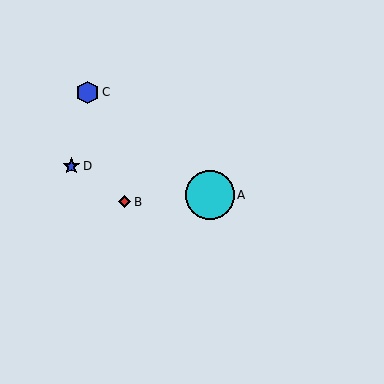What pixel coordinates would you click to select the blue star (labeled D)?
Click at (71, 166) to select the blue star D.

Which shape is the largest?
The cyan circle (labeled A) is the largest.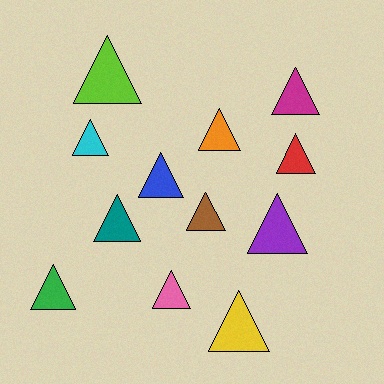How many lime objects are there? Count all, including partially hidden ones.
There is 1 lime object.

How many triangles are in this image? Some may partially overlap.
There are 12 triangles.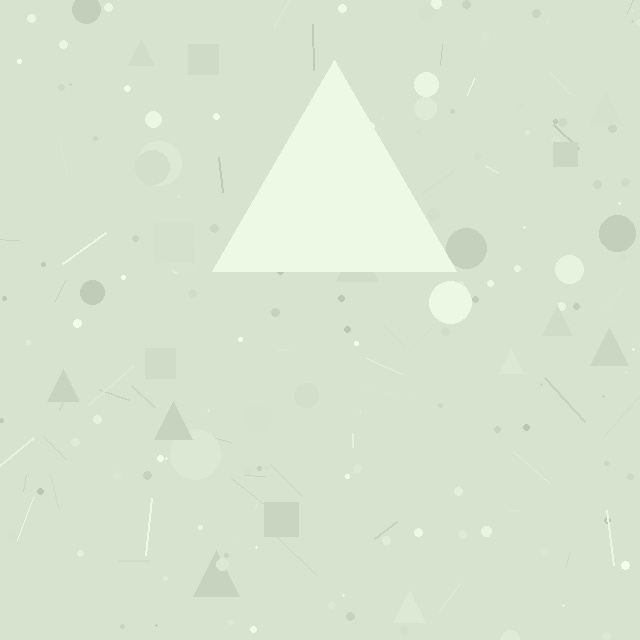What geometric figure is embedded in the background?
A triangle is embedded in the background.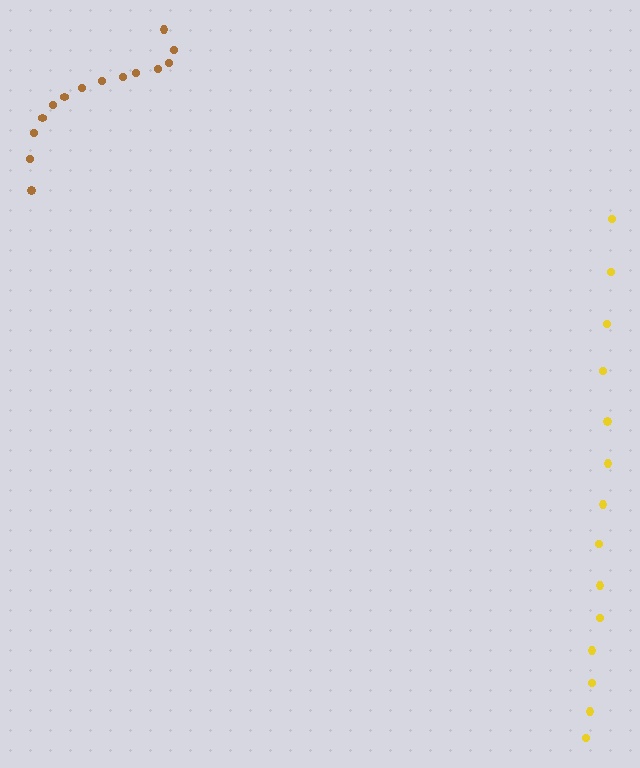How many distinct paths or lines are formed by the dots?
There are 2 distinct paths.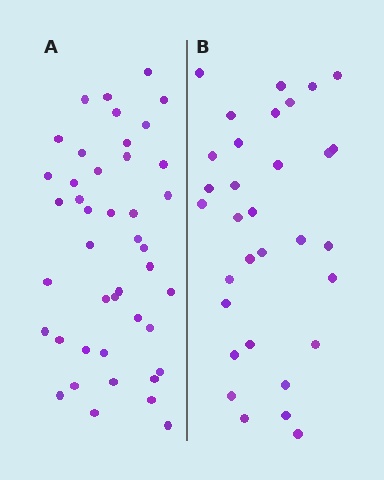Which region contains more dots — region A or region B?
Region A (the left region) has more dots.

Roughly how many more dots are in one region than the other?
Region A has roughly 12 or so more dots than region B.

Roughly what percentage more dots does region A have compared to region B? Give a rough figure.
About 35% more.